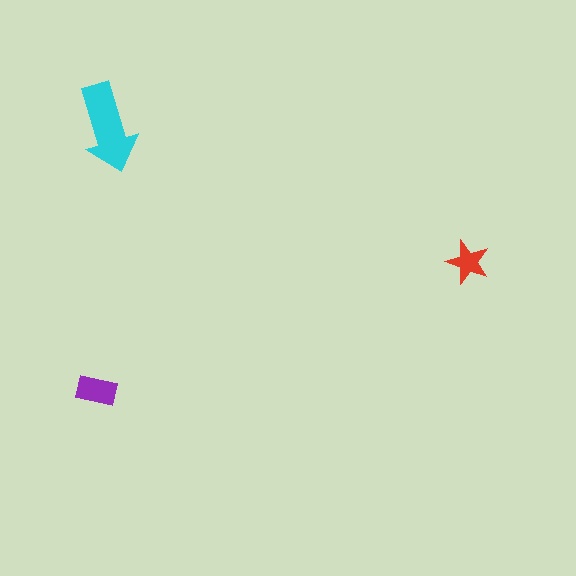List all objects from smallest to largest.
The red star, the purple rectangle, the cyan arrow.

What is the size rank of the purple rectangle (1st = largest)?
2nd.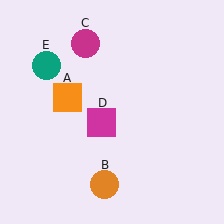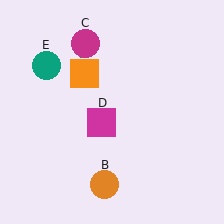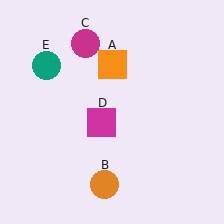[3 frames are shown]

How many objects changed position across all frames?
1 object changed position: orange square (object A).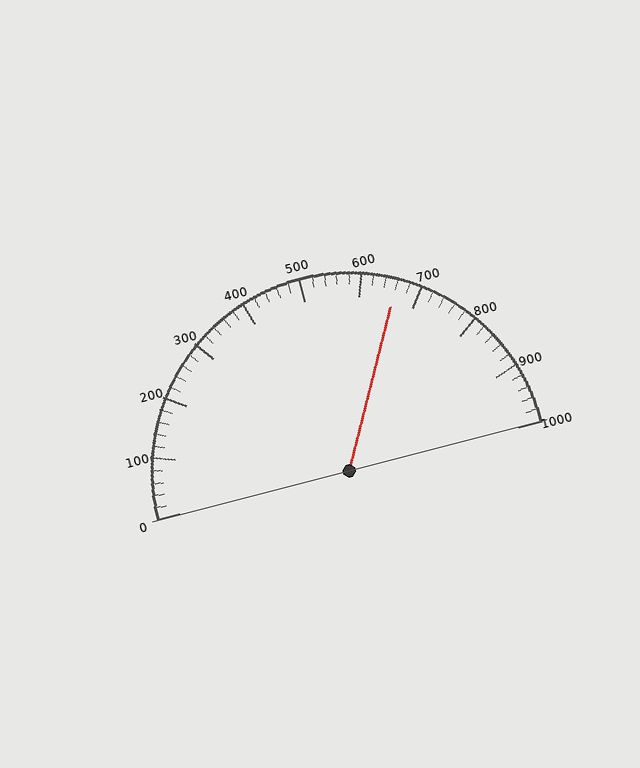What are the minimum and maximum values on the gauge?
The gauge ranges from 0 to 1000.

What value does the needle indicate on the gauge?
The needle indicates approximately 660.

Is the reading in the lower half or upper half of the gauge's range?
The reading is in the upper half of the range (0 to 1000).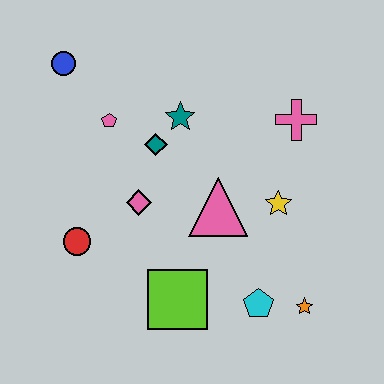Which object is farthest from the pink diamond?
The orange star is farthest from the pink diamond.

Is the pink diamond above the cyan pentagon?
Yes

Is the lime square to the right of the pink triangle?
No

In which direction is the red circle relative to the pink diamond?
The red circle is to the left of the pink diamond.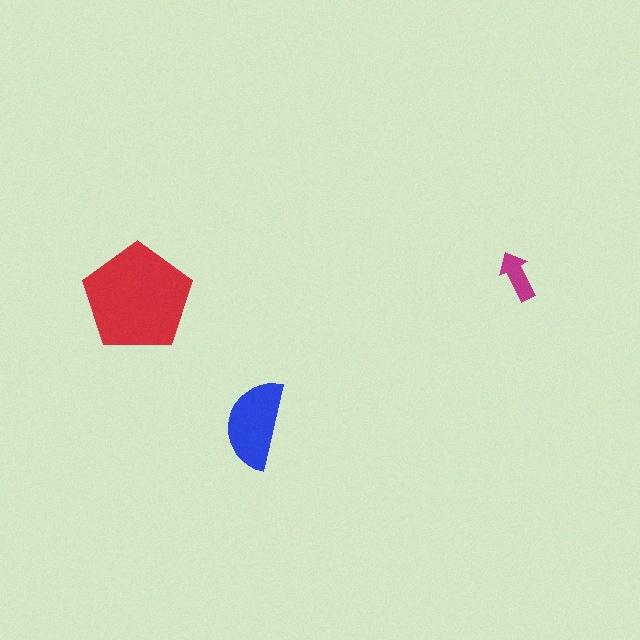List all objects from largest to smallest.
The red pentagon, the blue semicircle, the magenta arrow.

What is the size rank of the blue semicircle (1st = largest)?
2nd.